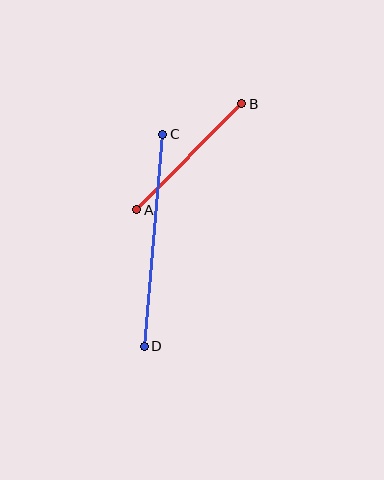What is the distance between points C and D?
The distance is approximately 213 pixels.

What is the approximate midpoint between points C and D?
The midpoint is at approximately (154, 240) pixels.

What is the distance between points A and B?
The distance is approximately 149 pixels.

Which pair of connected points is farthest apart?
Points C and D are farthest apart.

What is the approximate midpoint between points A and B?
The midpoint is at approximately (189, 157) pixels.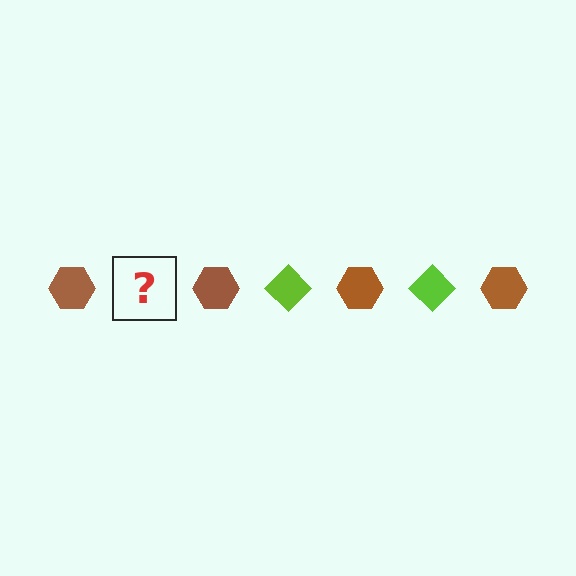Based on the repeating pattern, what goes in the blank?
The blank should be a lime diamond.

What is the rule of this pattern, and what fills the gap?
The rule is that the pattern alternates between brown hexagon and lime diamond. The gap should be filled with a lime diamond.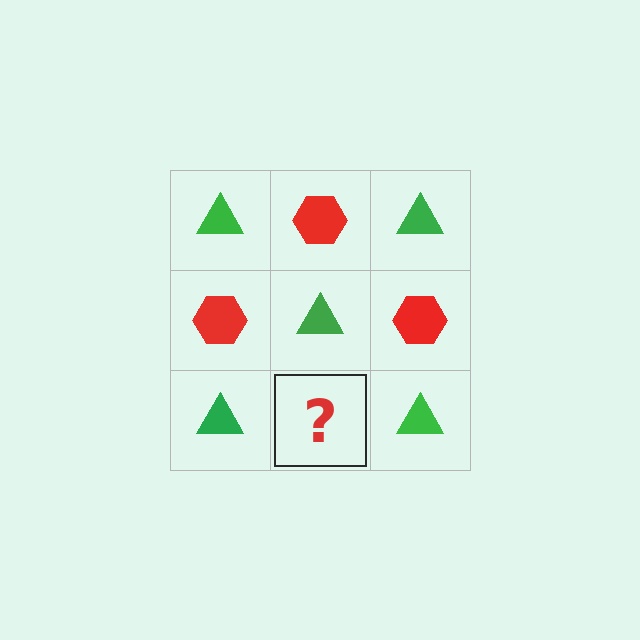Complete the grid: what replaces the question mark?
The question mark should be replaced with a red hexagon.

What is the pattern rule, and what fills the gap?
The rule is that it alternates green triangle and red hexagon in a checkerboard pattern. The gap should be filled with a red hexagon.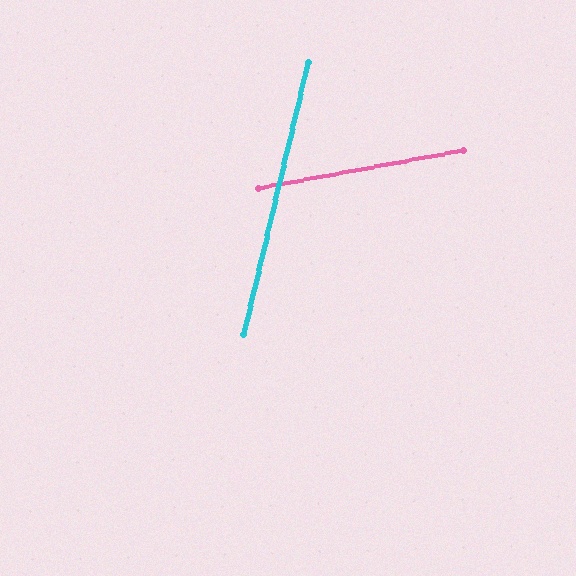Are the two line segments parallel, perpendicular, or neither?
Neither parallel nor perpendicular — they differ by about 66°.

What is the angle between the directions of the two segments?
Approximately 66 degrees.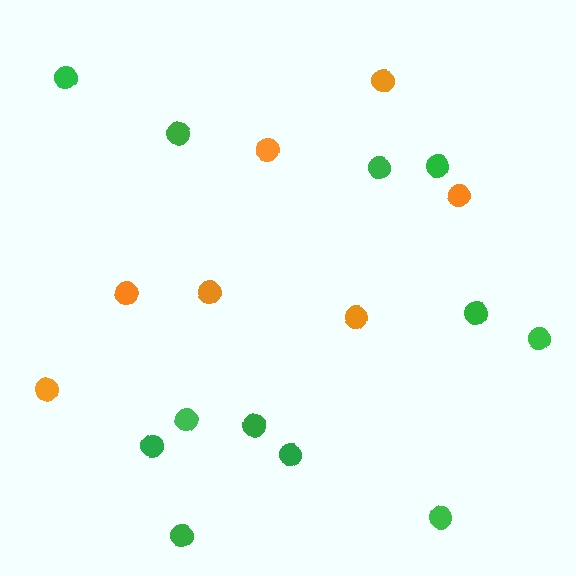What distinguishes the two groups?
There are 2 groups: one group of green circles (12) and one group of orange circles (7).